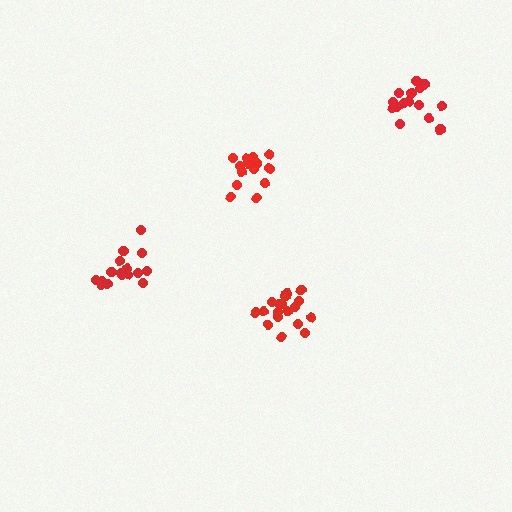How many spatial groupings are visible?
There are 4 spatial groupings.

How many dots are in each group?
Group 1: 15 dots, Group 2: 17 dots, Group 3: 19 dots, Group 4: 17 dots (68 total).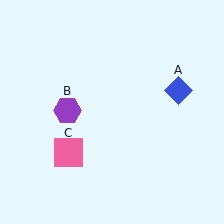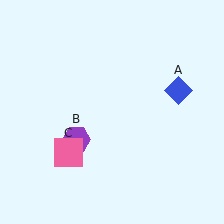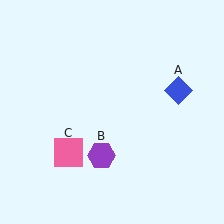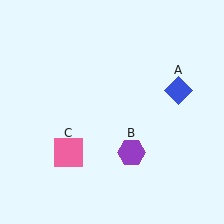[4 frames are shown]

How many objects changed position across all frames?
1 object changed position: purple hexagon (object B).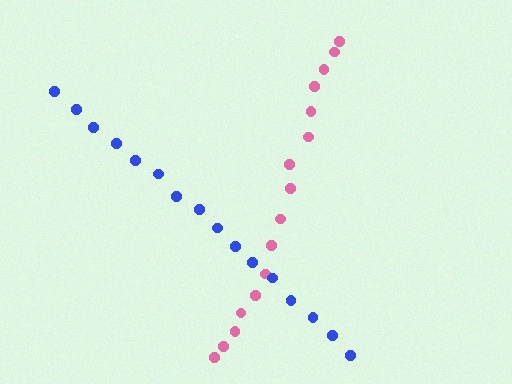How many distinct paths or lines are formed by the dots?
There are 2 distinct paths.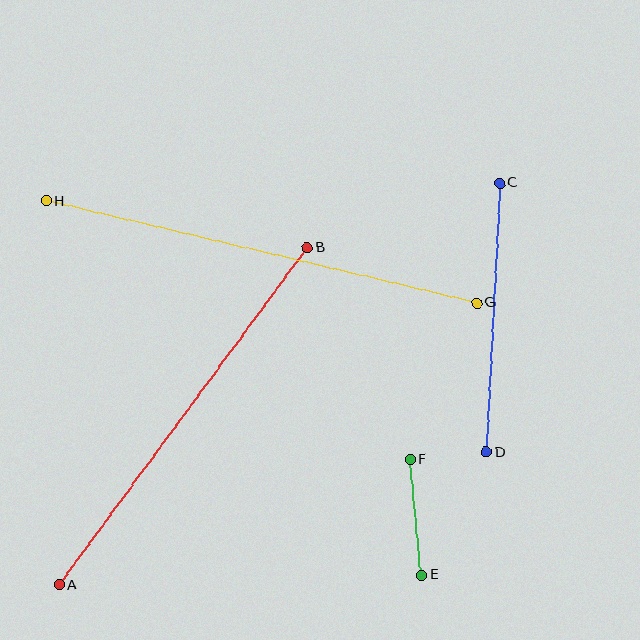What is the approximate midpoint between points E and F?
The midpoint is at approximately (416, 517) pixels.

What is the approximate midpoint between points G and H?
The midpoint is at approximately (262, 252) pixels.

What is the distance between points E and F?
The distance is approximately 117 pixels.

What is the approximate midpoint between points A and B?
The midpoint is at approximately (183, 416) pixels.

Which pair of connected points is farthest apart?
Points G and H are farthest apart.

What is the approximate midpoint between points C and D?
The midpoint is at approximately (493, 318) pixels.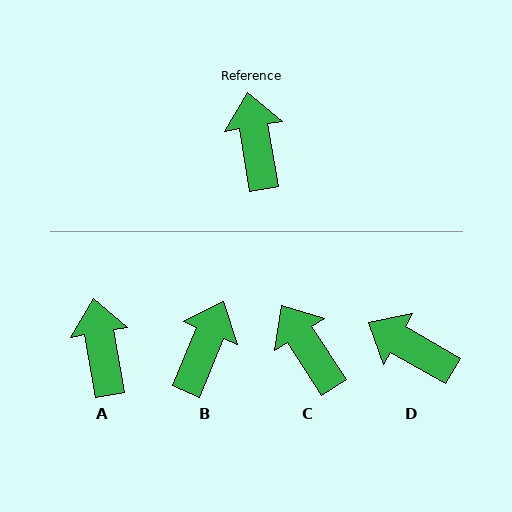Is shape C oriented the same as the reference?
No, it is off by about 23 degrees.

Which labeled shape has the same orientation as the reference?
A.